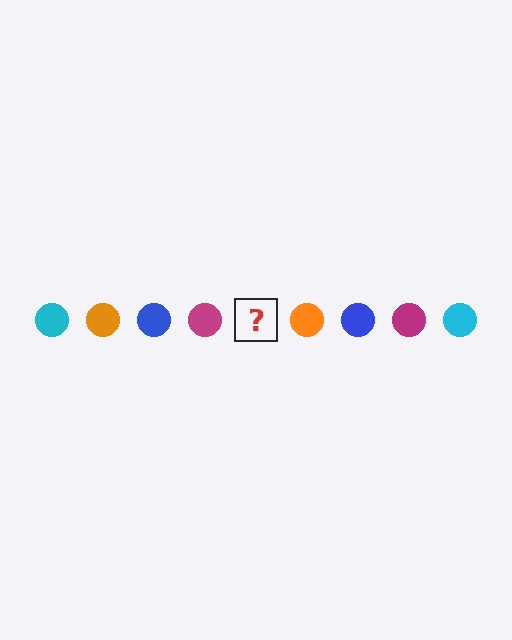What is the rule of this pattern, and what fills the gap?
The rule is that the pattern cycles through cyan, orange, blue, magenta circles. The gap should be filled with a cyan circle.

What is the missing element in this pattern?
The missing element is a cyan circle.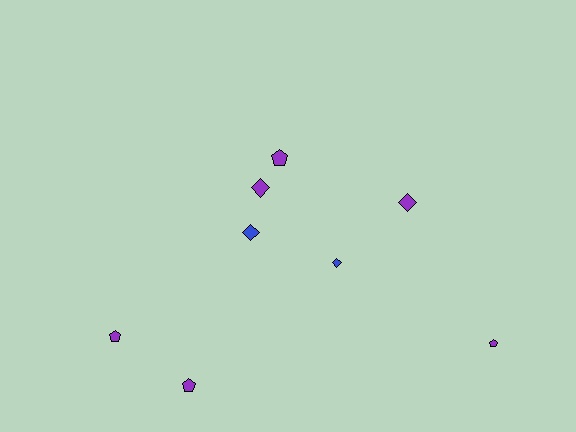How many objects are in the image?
There are 8 objects.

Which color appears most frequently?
Purple, with 6 objects.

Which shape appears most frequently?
Diamond, with 4 objects.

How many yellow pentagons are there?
There are no yellow pentagons.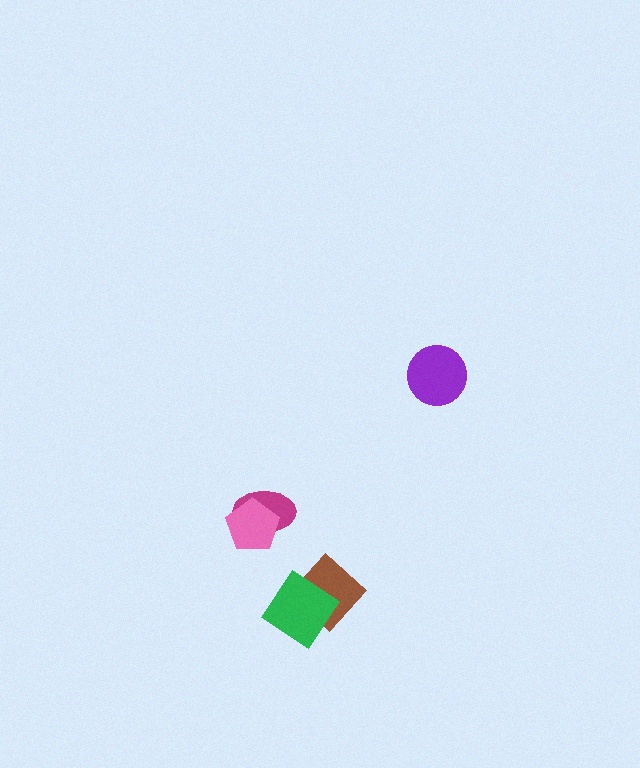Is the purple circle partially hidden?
No, no other shape covers it.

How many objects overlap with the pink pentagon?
1 object overlaps with the pink pentagon.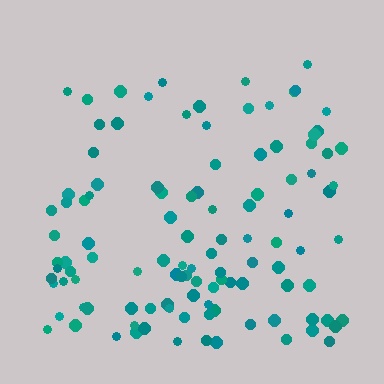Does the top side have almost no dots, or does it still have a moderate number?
Still a moderate number, just noticeably fewer than the bottom.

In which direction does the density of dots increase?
From top to bottom, with the bottom side densest.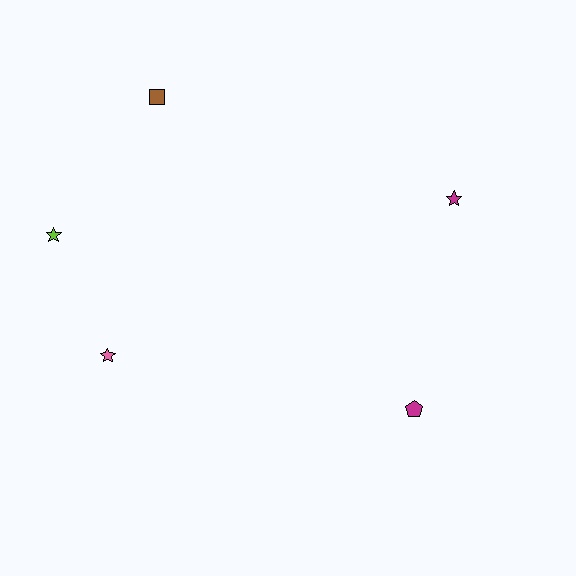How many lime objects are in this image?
There is 1 lime object.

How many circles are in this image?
There are no circles.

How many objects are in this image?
There are 5 objects.